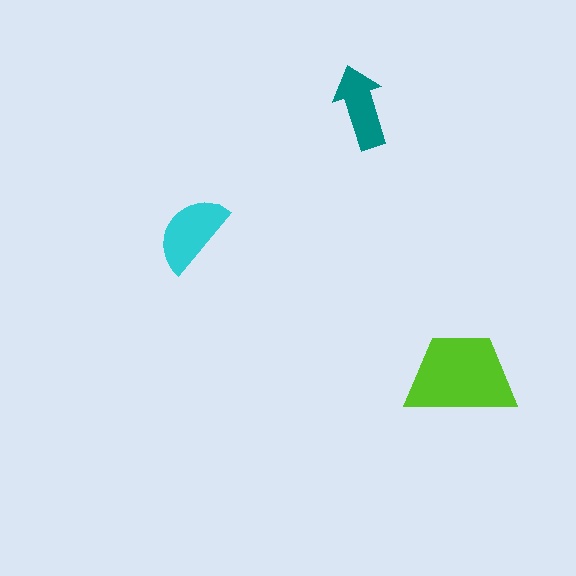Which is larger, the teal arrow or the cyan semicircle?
The cyan semicircle.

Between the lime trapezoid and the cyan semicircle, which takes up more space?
The lime trapezoid.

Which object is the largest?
The lime trapezoid.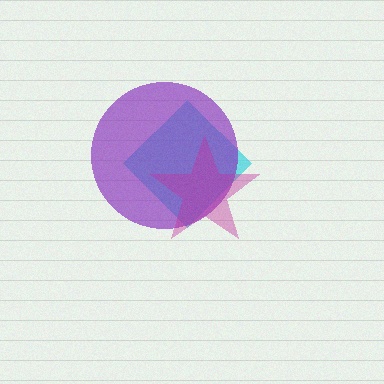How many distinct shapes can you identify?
There are 3 distinct shapes: a cyan diamond, a purple circle, a magenta star.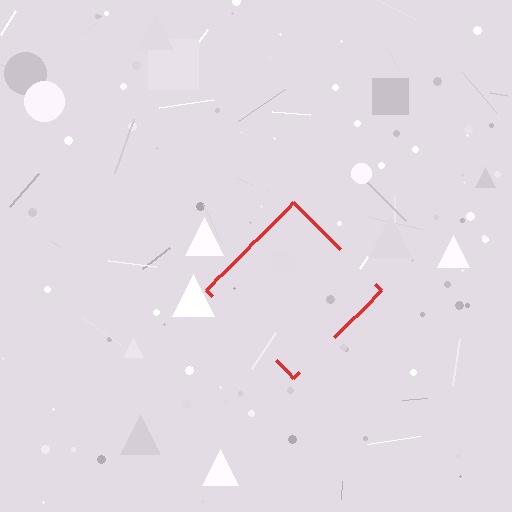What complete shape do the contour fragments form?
The contour fragments form a diamond.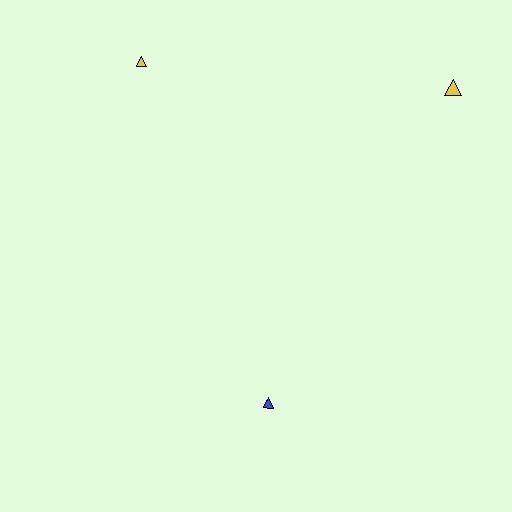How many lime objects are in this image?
There are no lime objects.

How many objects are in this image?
There are 3 objects.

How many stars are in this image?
There are no stars.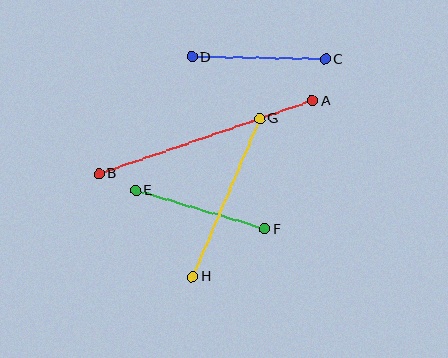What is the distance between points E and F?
The distance is approximately 135 pixels.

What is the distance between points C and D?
The distance is approximately 133 pixels.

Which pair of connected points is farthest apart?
Points A and B are farthest apart.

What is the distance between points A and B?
The distance is approximately 226 pixels.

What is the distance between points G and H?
The distance is approximately 171 pixels.